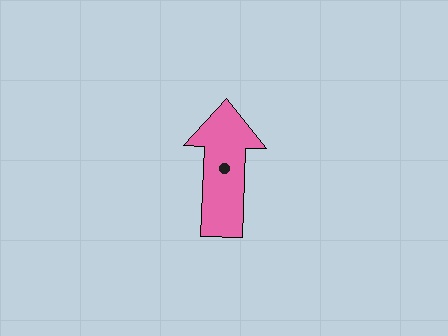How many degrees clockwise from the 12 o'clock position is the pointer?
Approximately 2 degrees.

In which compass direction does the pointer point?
North.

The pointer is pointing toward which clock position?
Roughly 12 o'clock.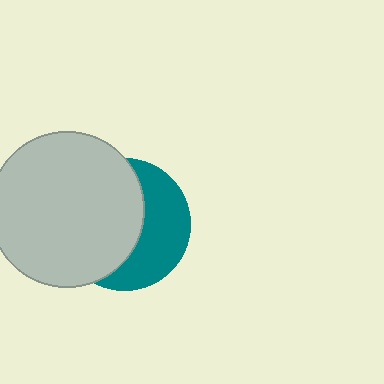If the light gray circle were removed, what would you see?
You would see the complete teal circle.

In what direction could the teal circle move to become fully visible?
The teal circle could move right. That would shift it out from behind the light gray circle entirely.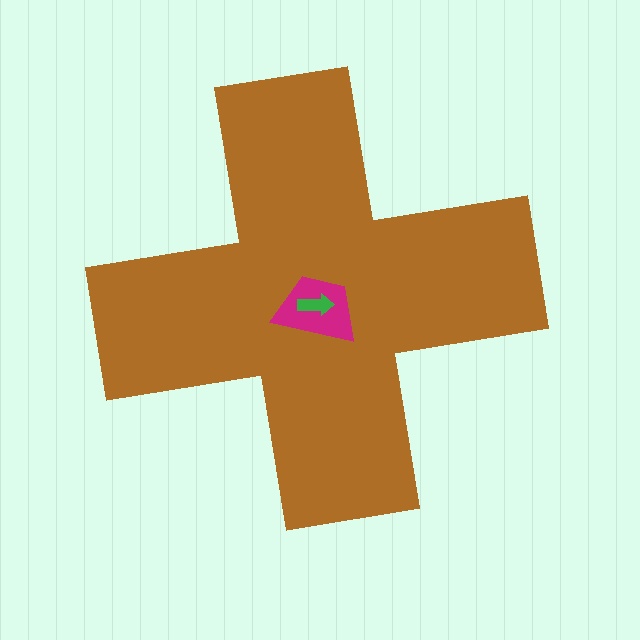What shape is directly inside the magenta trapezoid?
The green arrow.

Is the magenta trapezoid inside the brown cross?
Yes.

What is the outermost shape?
The brown cross.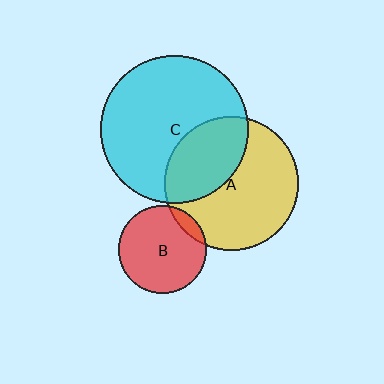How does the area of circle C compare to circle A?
Approximately 1.2 times.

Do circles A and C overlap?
Yes.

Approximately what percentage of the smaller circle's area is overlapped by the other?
Approximately 35%.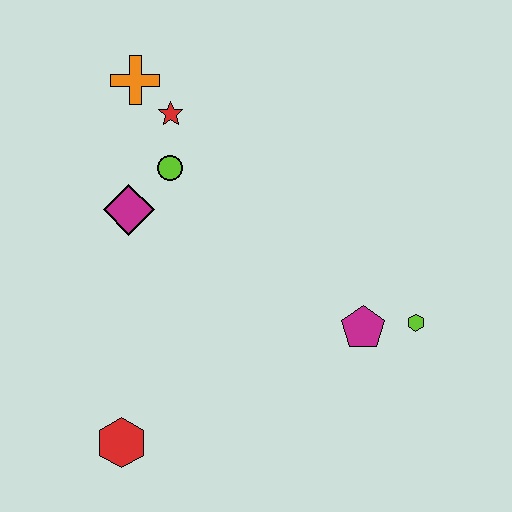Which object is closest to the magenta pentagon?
The lime hexagon is closest to the magenta pentagon.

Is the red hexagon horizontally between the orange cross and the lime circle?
No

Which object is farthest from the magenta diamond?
The lime hexagon is farthest from the magenta diamond.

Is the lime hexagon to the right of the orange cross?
Yes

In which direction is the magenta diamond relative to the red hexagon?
The magenta diamond is above the red hexagon.